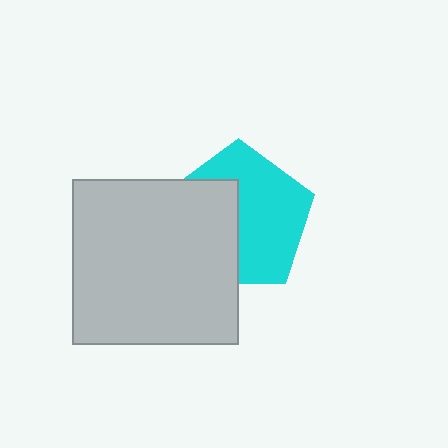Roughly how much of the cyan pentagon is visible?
About half of it is visible (roughly 57%).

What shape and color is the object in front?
The object in front is a light gray square.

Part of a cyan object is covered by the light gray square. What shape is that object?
It is a pentagon.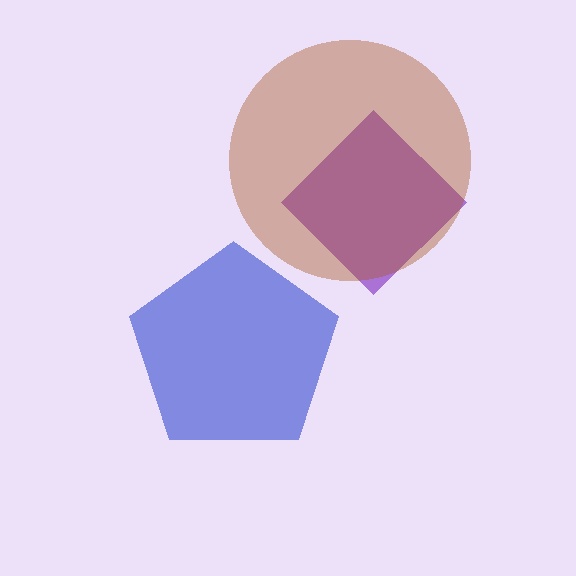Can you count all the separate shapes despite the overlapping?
Yes, there are 3 separate shapes.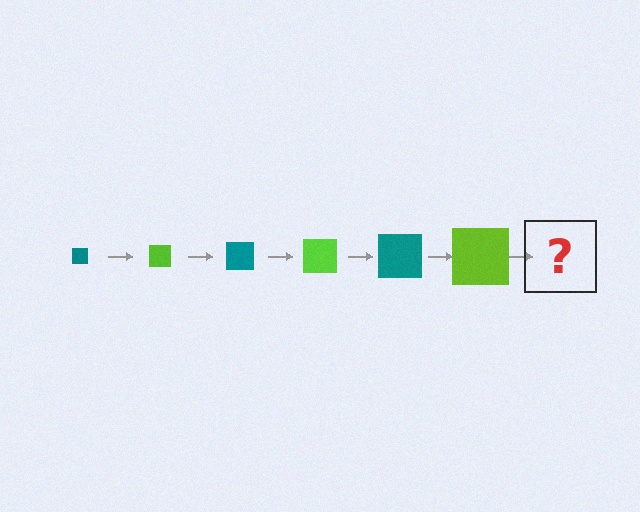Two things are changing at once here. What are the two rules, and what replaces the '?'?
The two rules are that the square grows larger each step and the color cycles through teal and lime. The '?' should be a teal square, larger than the previous one.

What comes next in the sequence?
The next element should be a teal square, larger than the previous one.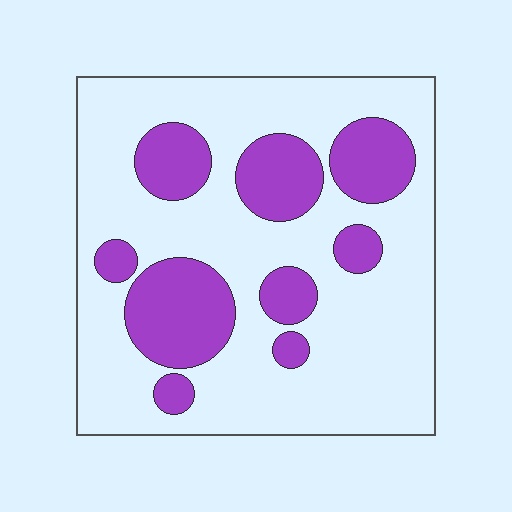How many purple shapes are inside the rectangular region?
9.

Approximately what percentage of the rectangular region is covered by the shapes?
Approximately 25%.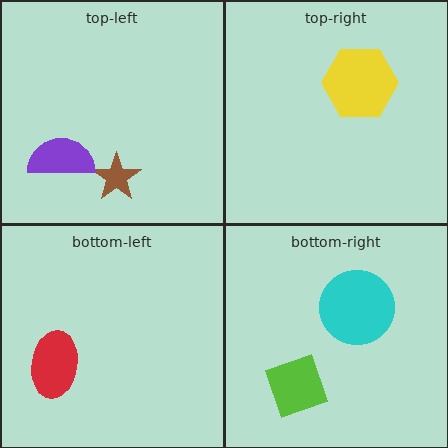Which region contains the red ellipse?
The bottom-left region.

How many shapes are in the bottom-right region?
2.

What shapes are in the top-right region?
The yellow hexagon.